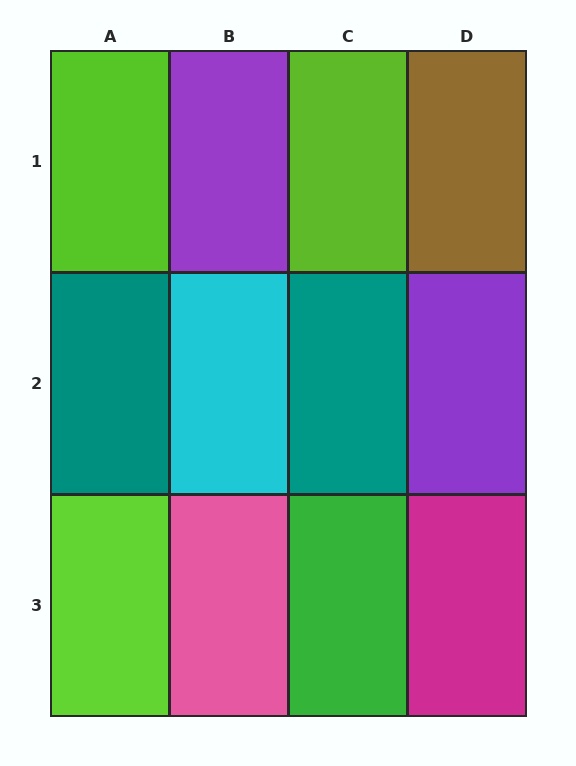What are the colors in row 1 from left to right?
Lime, purple, lime, brown.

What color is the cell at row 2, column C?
Teal.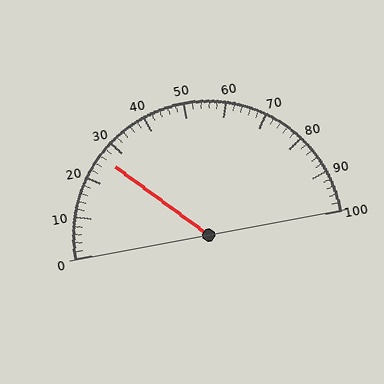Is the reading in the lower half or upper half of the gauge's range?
The reading is in the lower half of the range (0 to 100).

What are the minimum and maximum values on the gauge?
The gauge ranges from 0 to 100.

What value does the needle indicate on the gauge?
The needle indicates approximately 26.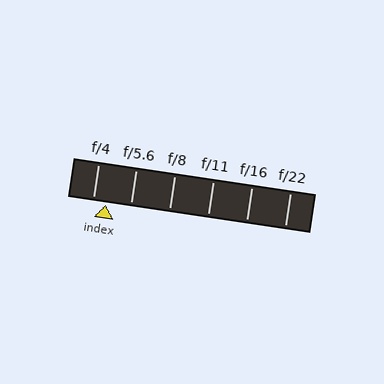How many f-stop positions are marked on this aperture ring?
There are 6 f-stop positions marked.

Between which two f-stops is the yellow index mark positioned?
The index mark is between f/4 and f/5.6.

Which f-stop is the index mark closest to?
The index mark is closest to f/4.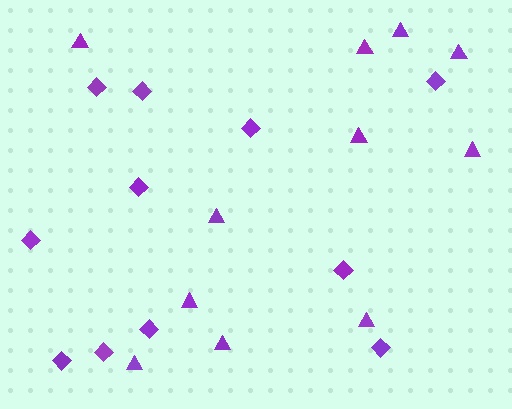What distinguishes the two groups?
There are 2 groups: one group of diamonds (11) and one group of triangles (11).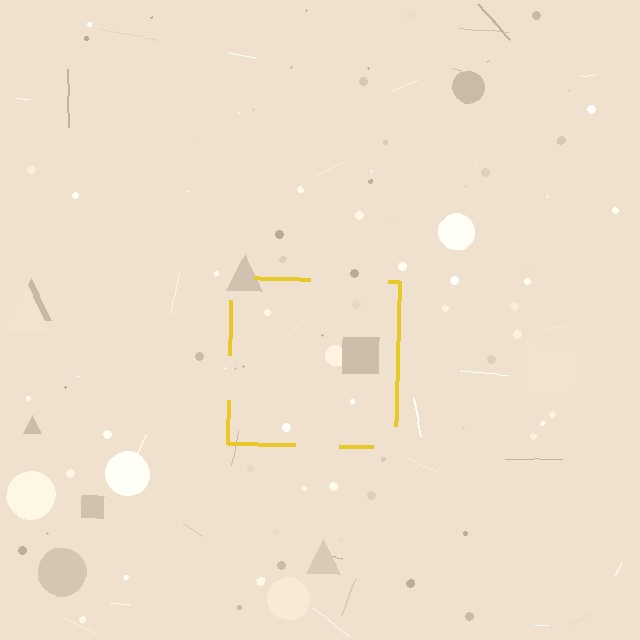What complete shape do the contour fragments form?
The contour fragments form a square.